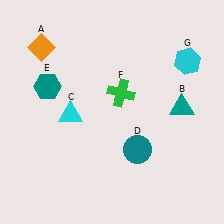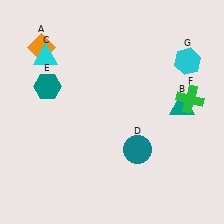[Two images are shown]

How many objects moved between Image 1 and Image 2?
2 objects moved between the two images.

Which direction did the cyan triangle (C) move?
The cyan triangle (C) moved up.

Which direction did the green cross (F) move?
The green cross (F) moved right.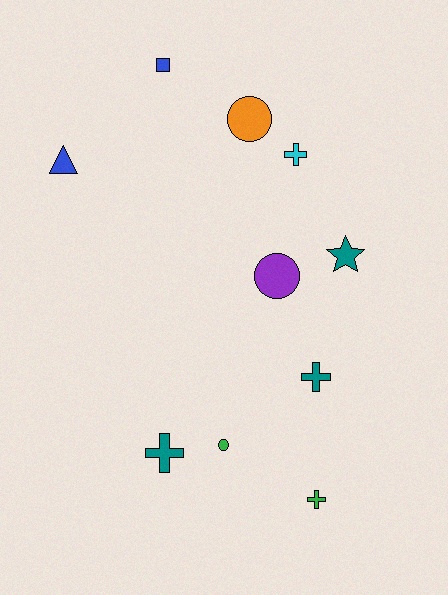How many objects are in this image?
There are 10 objects.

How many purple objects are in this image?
There is 1 purple object.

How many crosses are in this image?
There are 4 crosses.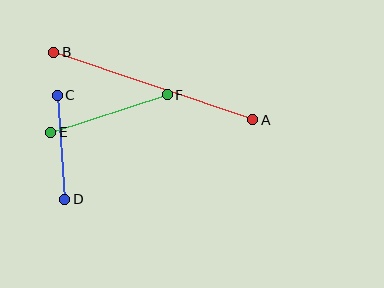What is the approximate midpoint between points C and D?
The midpoint is at approximately (61, 147) pixels.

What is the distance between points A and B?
The distance is approximately 210 pixels.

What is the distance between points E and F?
The distance is approximately 122 pixels.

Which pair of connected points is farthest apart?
Points A and B are farthest apart.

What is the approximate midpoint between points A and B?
The midpoint is at approximately (153, 86) pixels.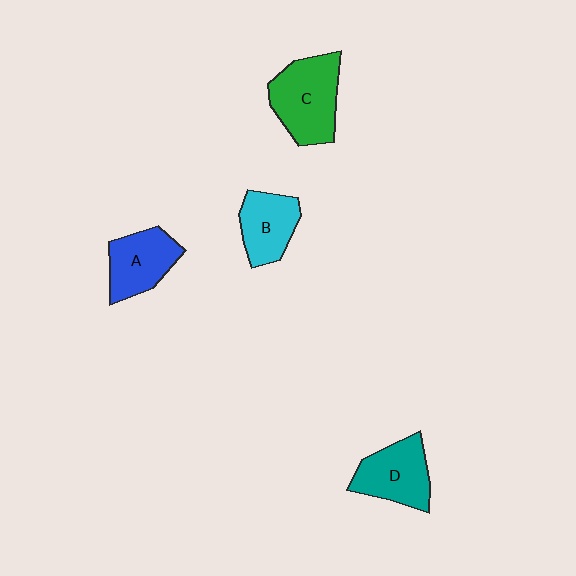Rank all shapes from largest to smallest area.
From largest to smallest: C (green), D (teal), A (blue), B (cyan).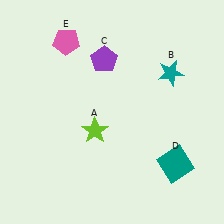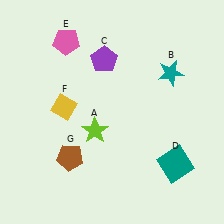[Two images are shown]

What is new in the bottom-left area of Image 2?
A brown pentagon (G) was added in the bottom-left area of Image 2.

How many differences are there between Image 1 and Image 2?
There are 2 differences between the two images.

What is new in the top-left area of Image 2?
A yellow diamond (F) was added in the top-left area of Image 2.